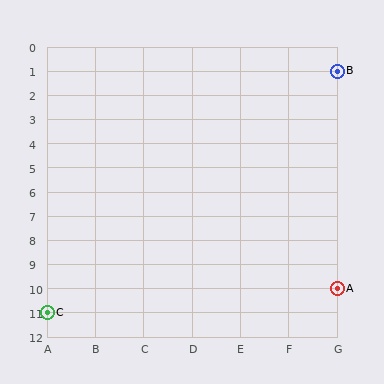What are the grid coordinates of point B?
Point B is at grid coordinates (G, 1).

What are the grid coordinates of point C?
Point C is at grid coordinates (A, 11).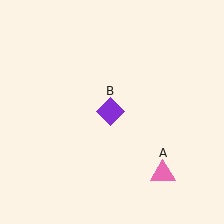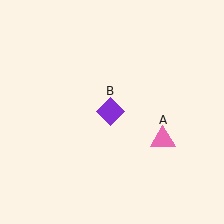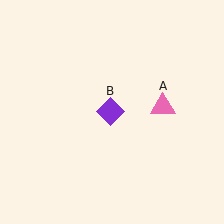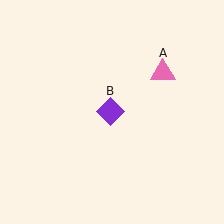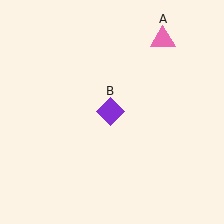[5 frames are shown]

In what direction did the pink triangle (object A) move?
The pink triangle (object A) moved up.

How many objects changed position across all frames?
1 object changed position: pink triangle (object A).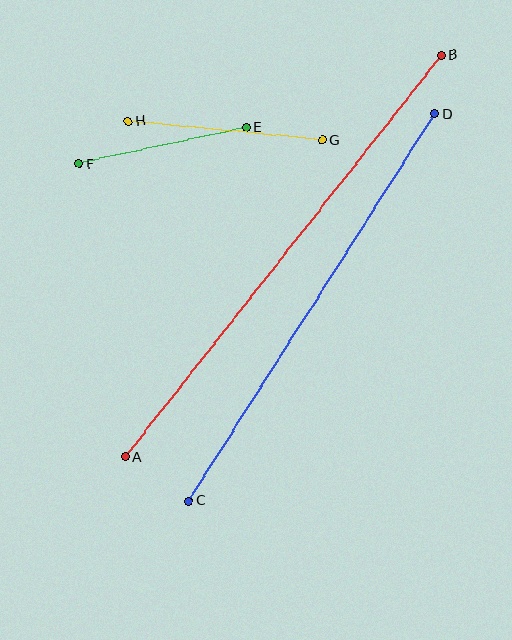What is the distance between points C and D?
The distance is approximately 459 pixels.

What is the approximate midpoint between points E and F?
The midpoint is at approximately (163, 146) pixels.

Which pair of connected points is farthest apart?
Points A and B are farthest apart.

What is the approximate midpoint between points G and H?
The midpoint is at approximately (225, 131) pixels.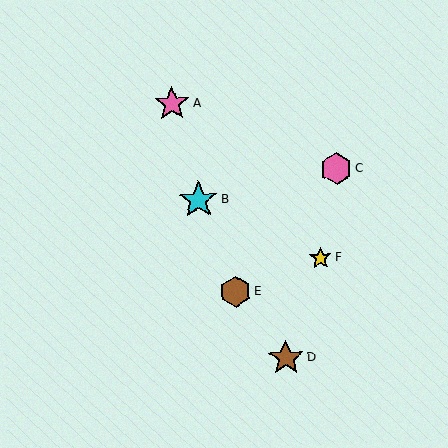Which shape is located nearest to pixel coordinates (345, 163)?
The pink hexagon (labeled C) at (336, 169) is nearest to that location.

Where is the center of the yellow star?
The center of the yellow star is at (320, 258).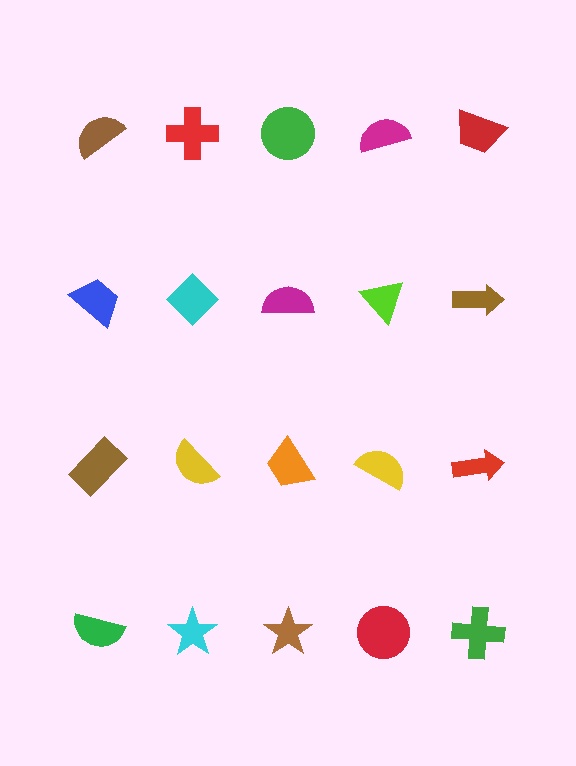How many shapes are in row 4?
5 shapes.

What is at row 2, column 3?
A magenta semicircle.